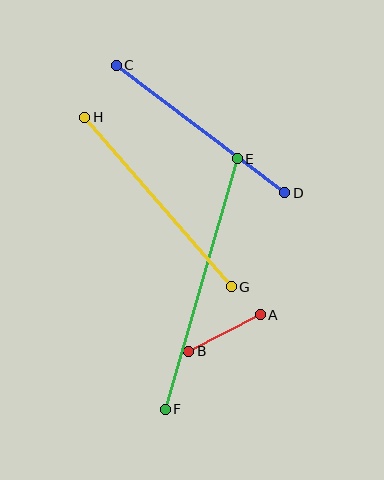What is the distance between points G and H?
The distance is approximately 224 pixels.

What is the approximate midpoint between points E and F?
The midpoint is at approximately (201, 284) pixels.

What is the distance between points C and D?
The distance is approximately 212 pixels.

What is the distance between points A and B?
The distance is approximately 81 pixels.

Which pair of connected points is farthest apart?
Points E and F are farthest apart.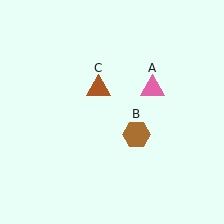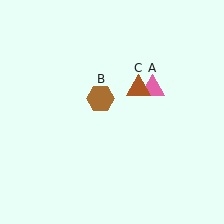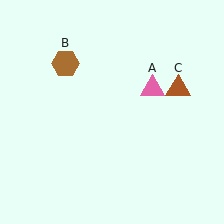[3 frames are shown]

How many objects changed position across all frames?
2 objects changed position: brown hexagon (object B), brown triangle (object C).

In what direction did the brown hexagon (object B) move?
The brown hexagon (object B) moved up and to the left.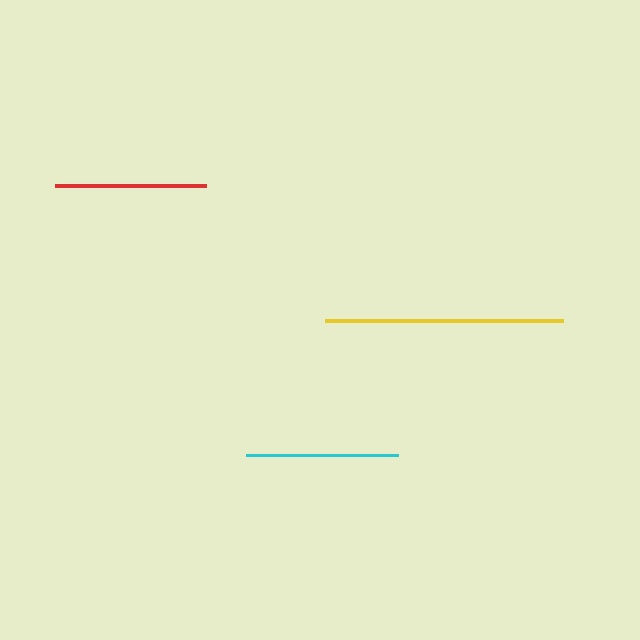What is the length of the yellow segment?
The yellow segment is approximately 238 pixels long.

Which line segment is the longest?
The yellow line is the longest at approximately 238 pixels.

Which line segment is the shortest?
The red line is the shortest at approximately 151 pixels.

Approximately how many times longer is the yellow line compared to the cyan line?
The yellow line is approximately 1.6 times the length of the cyan line.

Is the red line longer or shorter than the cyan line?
The cyan line is longer than the red line.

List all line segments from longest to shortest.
From longest to shortest: yellow, cyan, red.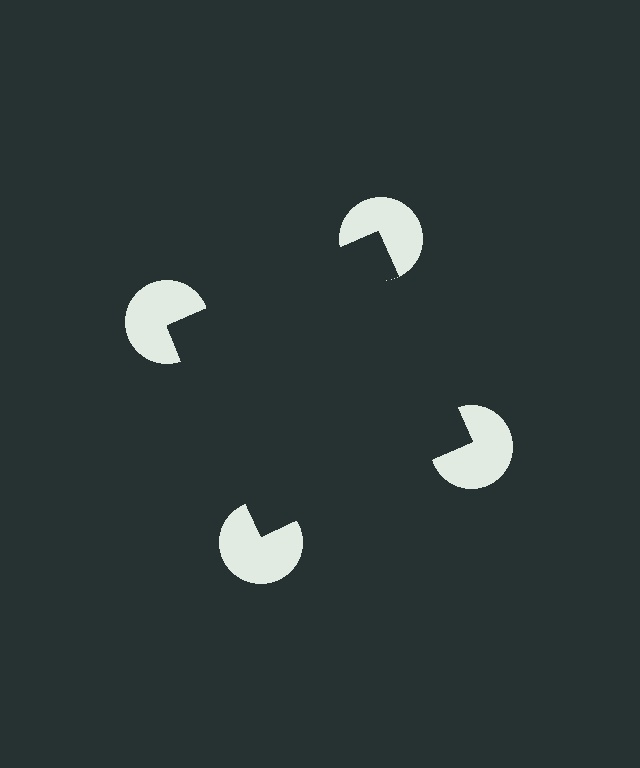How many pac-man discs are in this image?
There are 4 — one at each vertex of the illusory square.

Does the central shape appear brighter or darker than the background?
It typically appears slightly darker than the background, even though no actual brightness change is drawn.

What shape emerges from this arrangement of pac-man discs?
An illusory square — its edges are inferred from the aligned wedge cuts in the pac-man discs, not physically drawn.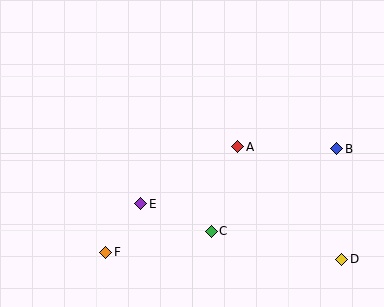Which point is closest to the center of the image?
Point A at (238, 147) is closest to the center.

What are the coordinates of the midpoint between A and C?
The midpoint between A and C is at (224, 189).